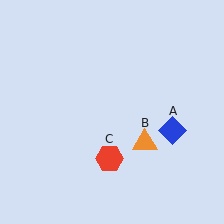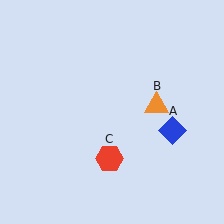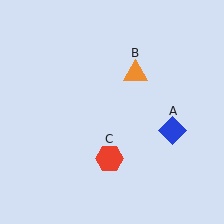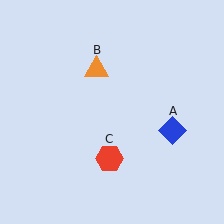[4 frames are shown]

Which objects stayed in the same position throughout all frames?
Blue diamond (object A) and red hexagon (object C) remained stationary.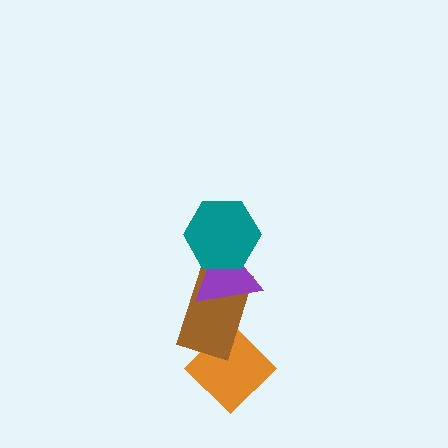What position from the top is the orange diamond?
The orange diamond is 4th from the top.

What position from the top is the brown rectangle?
The brown rectangle is 3rd from the top.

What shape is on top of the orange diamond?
The brown rectangle is on top of the orange diamond.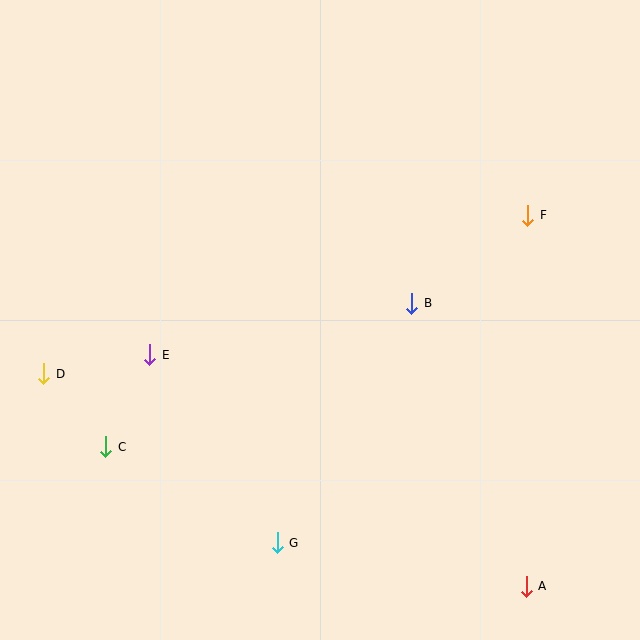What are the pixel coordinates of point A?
Point A is at (526, 586).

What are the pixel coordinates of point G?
Point G is at (277, 543).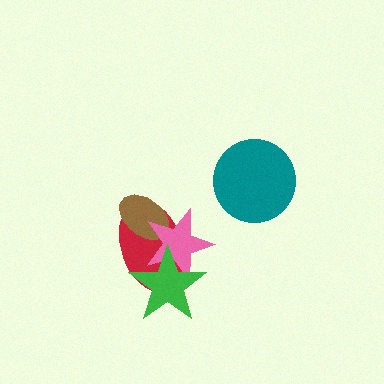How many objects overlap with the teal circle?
0 objects overlap with the teal circle.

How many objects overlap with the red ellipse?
3 objects overlap with the red ellipse.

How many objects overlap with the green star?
2 objects overlap with the green star.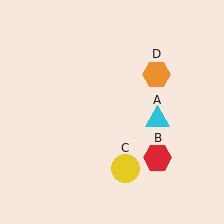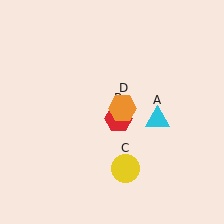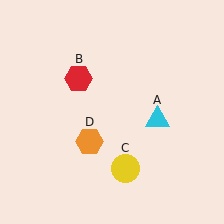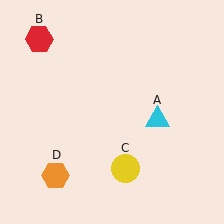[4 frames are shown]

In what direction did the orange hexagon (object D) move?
The orange hexagon (object D) moved down and to the left.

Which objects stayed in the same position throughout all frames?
Cyan triangle (object A) and yellow circle (object C) remained stationary.